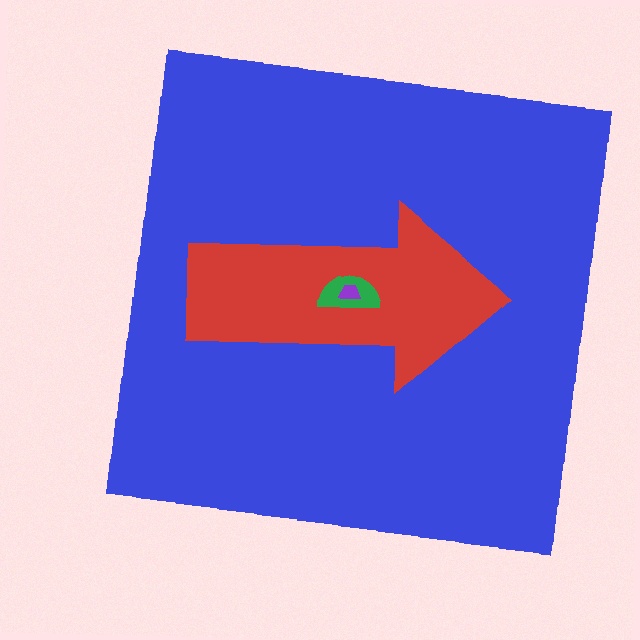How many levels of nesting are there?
4.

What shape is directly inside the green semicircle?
The purple trapezoid.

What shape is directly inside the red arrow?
The green semicircle.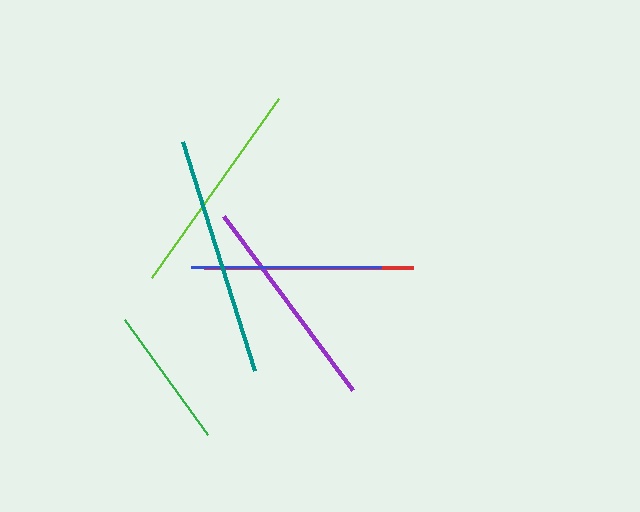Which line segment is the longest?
The teal line is the longest at approximately 241 pixels.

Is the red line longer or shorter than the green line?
The red line is longer than the green line.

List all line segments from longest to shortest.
From longest to shortest: teal, lime, purple, red, blue, green.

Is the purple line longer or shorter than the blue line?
The purple line is longer than the blue line.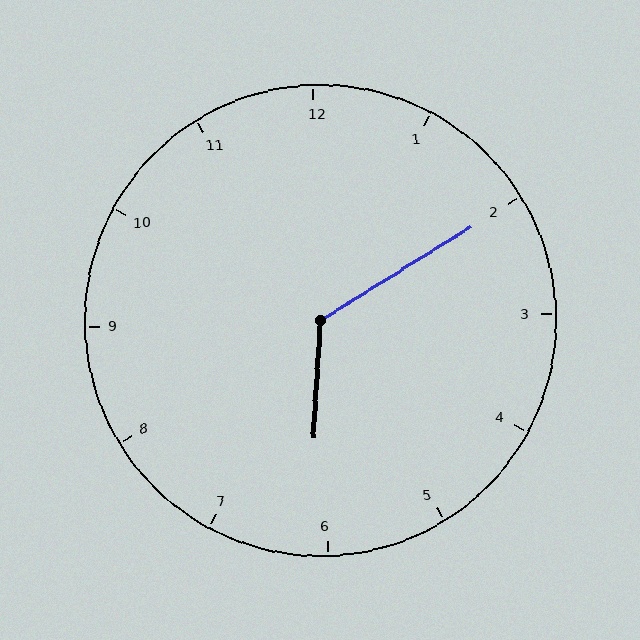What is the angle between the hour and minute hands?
Approximately 125 degrees.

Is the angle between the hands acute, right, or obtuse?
It is obtuse.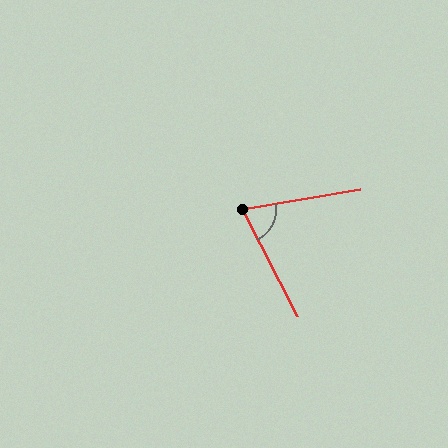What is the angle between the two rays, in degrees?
Approximately 73 degrees.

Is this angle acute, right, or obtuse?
It is acute.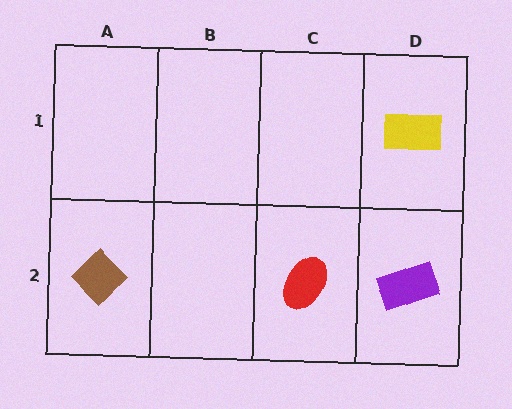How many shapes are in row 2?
3 shapes.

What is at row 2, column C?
A red ellipse.